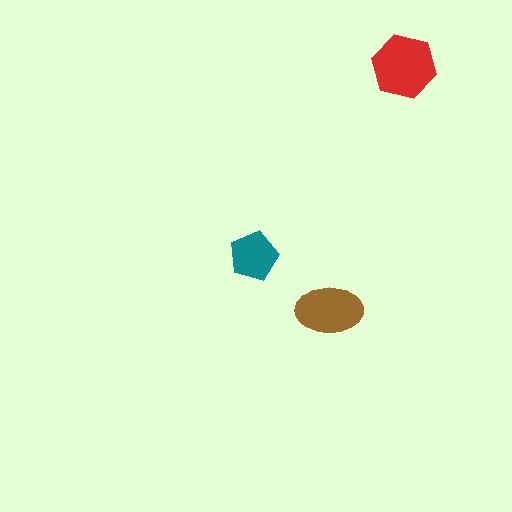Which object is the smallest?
The teal pentagon.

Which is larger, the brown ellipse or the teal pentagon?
The brown ellipse.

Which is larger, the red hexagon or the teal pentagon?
The red hexagon.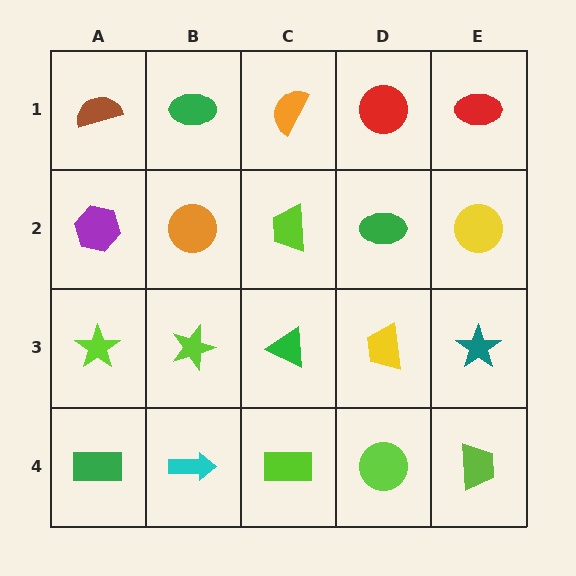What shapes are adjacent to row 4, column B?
A lime star (row 3, column B), a green rectangle (row 4, column A), a lime rectangle (row 4, column C).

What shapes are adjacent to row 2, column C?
An orange semicircle (row 1, column C), a green triangle (row 3, column C), an orange circle (row 2, column B), a green ellipse (row 2, column D).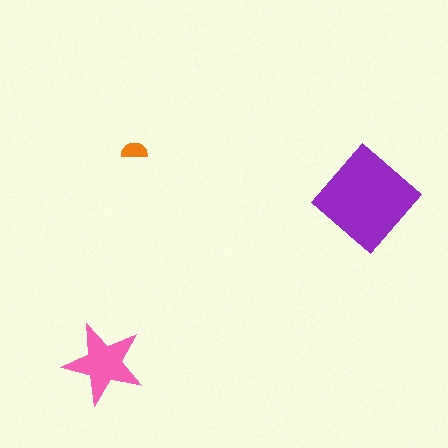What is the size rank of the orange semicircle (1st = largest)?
3rd.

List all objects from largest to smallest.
The purple diamond, the pink star, the orange semicircle.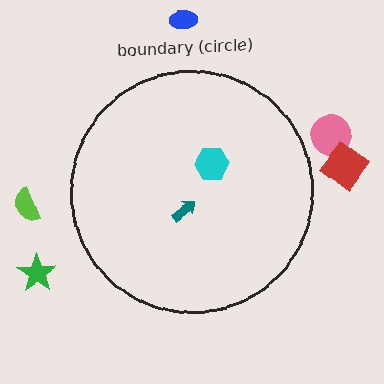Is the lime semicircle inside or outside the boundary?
Outside.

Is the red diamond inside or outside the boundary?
Outside.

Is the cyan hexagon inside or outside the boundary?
Inside.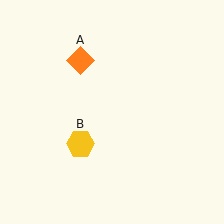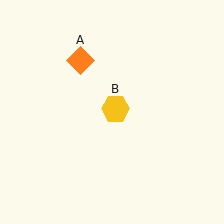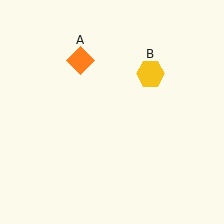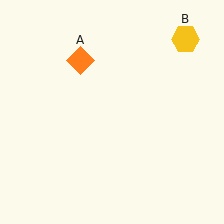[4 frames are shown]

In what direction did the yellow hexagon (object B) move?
The yellow hexagon (object B) moved up and to the right.